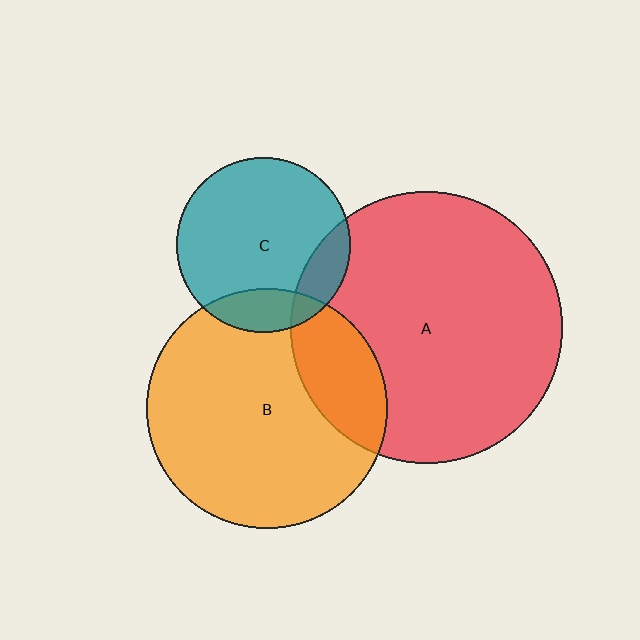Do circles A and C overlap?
Yes.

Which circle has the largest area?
Circle A (red).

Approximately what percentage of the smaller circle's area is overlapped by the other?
Approximately 15%.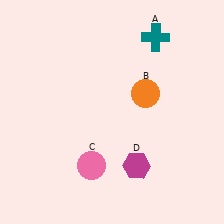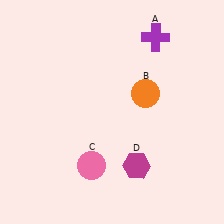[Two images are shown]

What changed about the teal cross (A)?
In Image 1, A is teal. In Image 2, it changed to purple.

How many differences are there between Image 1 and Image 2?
There is 1 difference between the two images.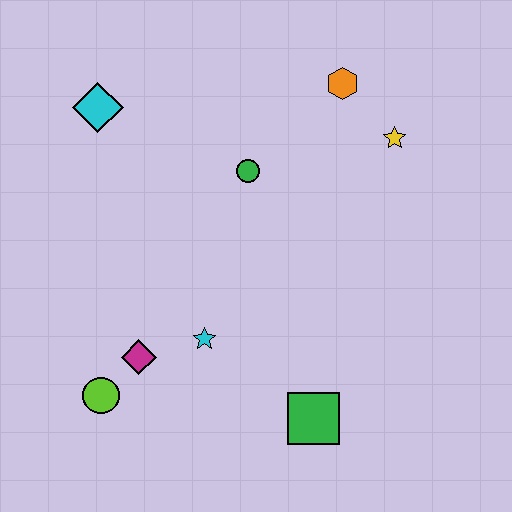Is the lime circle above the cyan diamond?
No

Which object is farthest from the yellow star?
The lime circle is farthest from the yellow star.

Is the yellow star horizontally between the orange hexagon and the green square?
No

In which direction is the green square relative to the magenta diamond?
The green square is to the right of the magenta diamond.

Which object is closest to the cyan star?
The magenta diamond is closest to the cyan star.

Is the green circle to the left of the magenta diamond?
No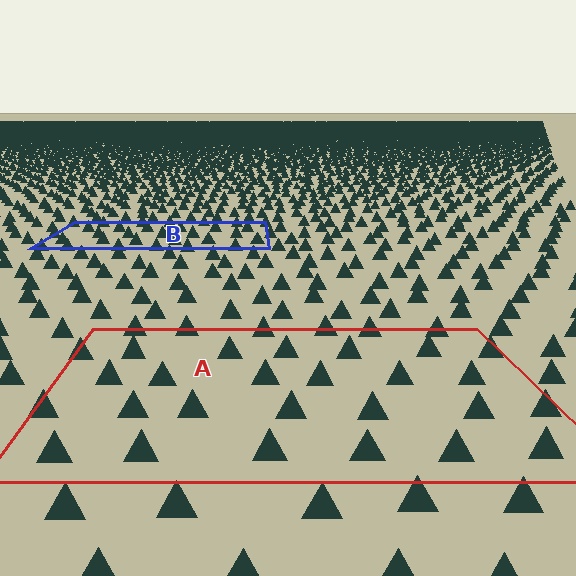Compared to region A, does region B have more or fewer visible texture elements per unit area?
Region B has more texture elements per unit area — they are packed more densely because it is farther away.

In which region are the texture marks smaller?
The texture marks are smaller in region B, because it is farther away.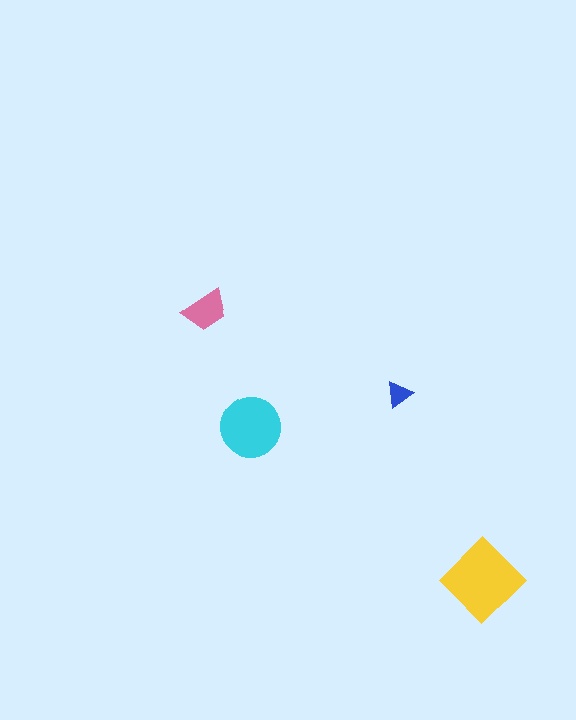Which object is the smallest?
The blue triangle.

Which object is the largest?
The yellow diamond.